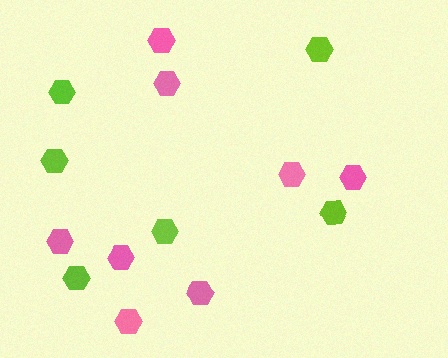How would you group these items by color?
There are 2 groups: one group of lime hexagons (6) and one group of pink hexagons (8).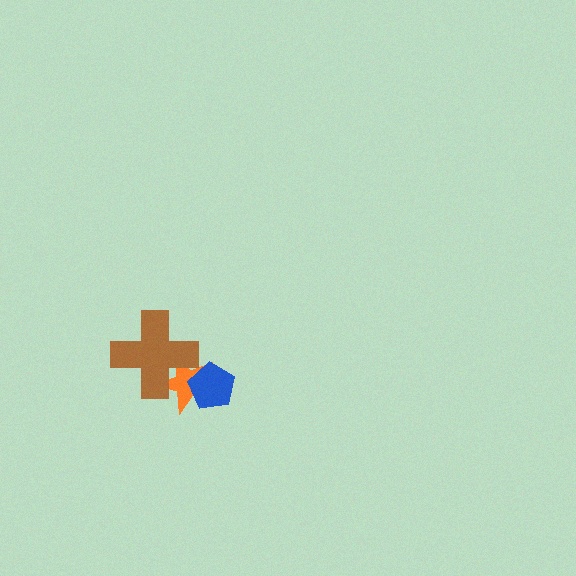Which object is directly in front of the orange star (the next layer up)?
The blue pentagon is directly in front of the orange star.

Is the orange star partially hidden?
Yes, it is partially covered by another shape.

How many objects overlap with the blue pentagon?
1 object overlaps with the blue pentagon.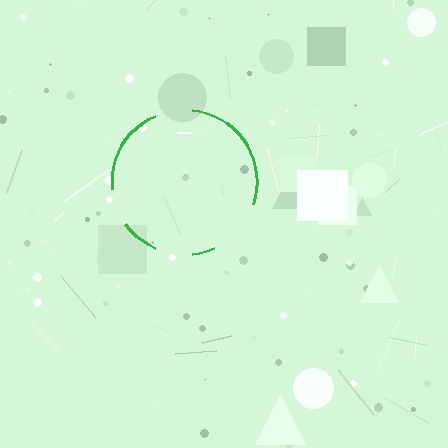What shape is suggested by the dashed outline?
The dashed outline suggests a circle.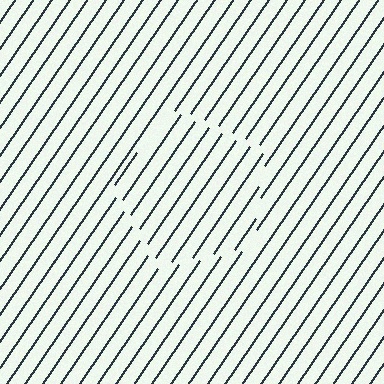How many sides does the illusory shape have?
5 sides — the line-ends trace a pentagon.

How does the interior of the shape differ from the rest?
The interior of the shape contains the same grating, shifted by half a period — the contour is defined by the phase discontinuity where line-ends from the inner and outer gratings abut.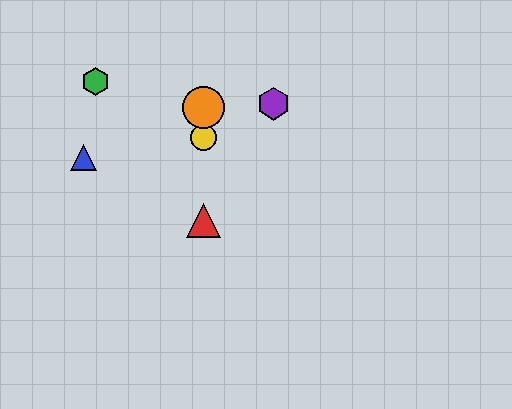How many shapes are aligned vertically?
3 shapes (the red triangle, the yellow circle, the orange circle) are aligned vertically.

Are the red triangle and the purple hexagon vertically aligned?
No, the red triangle is at x≈203 and the purple hexagon is at x≈273.